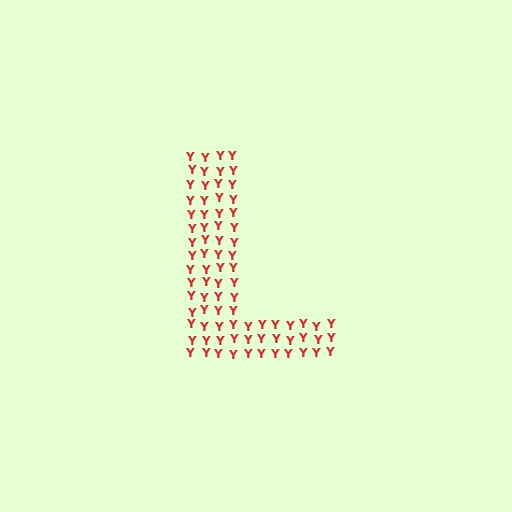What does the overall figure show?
The overall figure shows the letter L.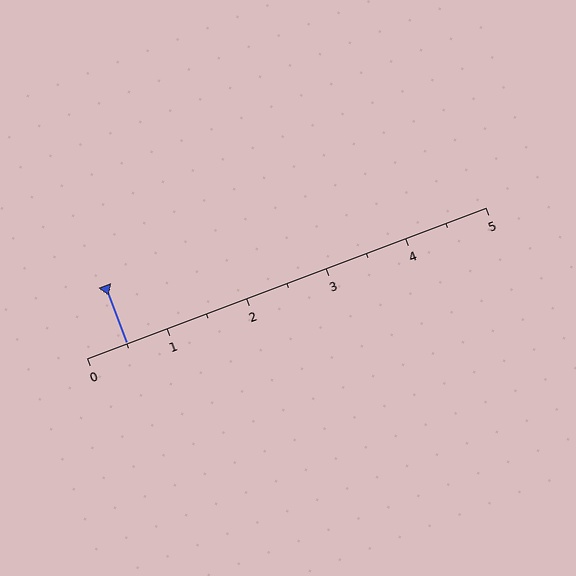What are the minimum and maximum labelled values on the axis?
The axis runs from 0 to 5.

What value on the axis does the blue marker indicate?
The marker indicates approximately 0.5.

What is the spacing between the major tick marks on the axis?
The major ticks are spaced 1 apart.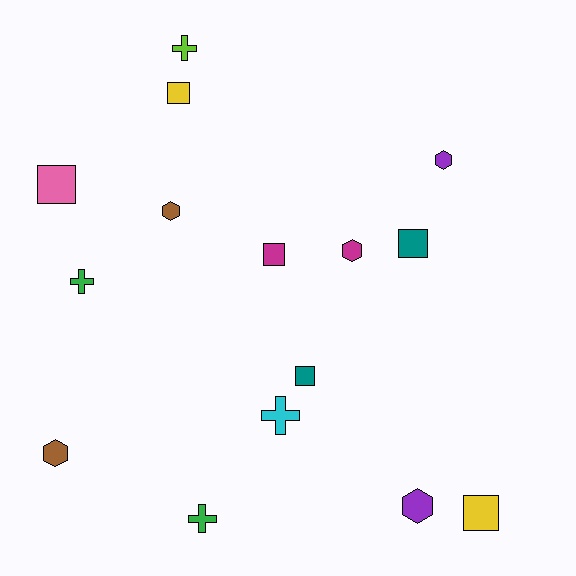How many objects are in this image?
There are 15 objects.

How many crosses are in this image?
There are 4 crosses.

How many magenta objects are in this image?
There are 2 magenta objects.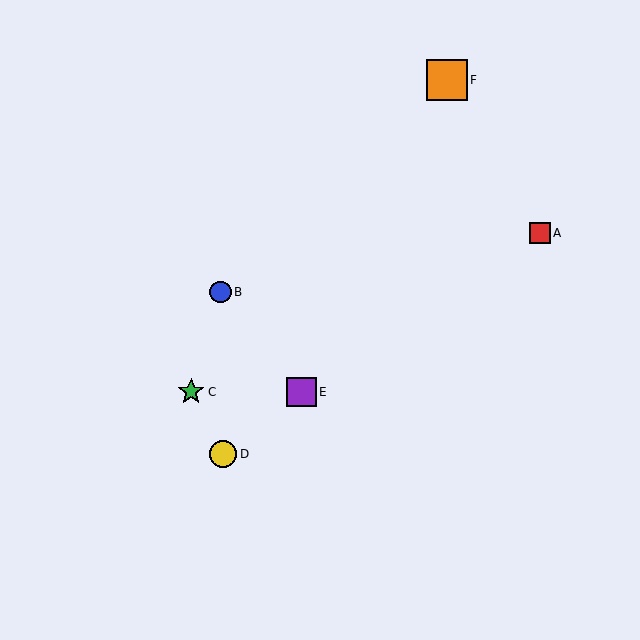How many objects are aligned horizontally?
2 objects (C, E) are aligned horizontally.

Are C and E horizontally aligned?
Yes, both are at y≈392.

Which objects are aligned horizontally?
Objects C, E are aligned horizontally.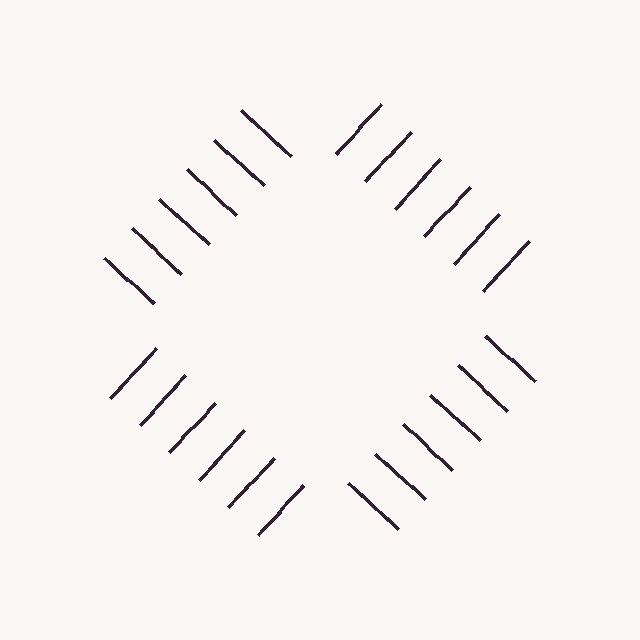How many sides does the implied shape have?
4 sides — the line-ends trace a square.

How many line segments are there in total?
24 — 6 along each of the 4 edges.